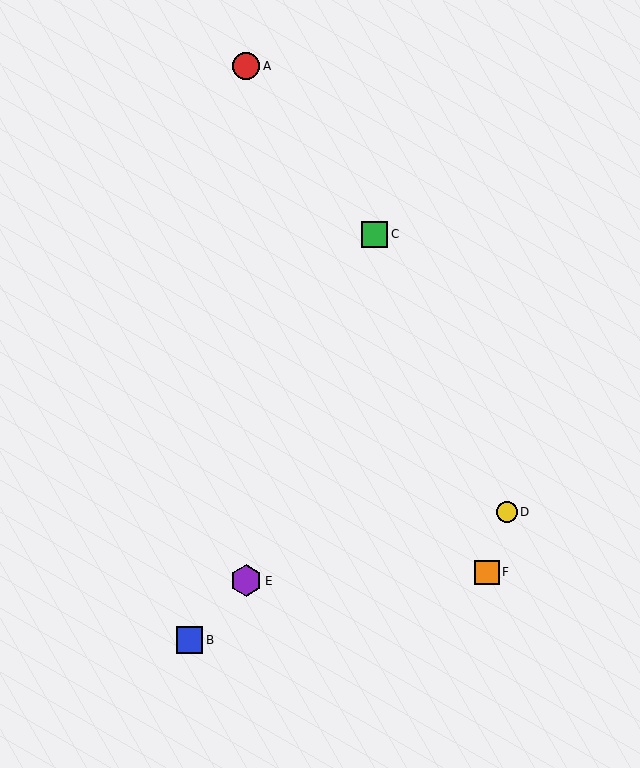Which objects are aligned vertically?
Objects A, E are aligned vertically.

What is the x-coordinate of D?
Object D is at x≈507.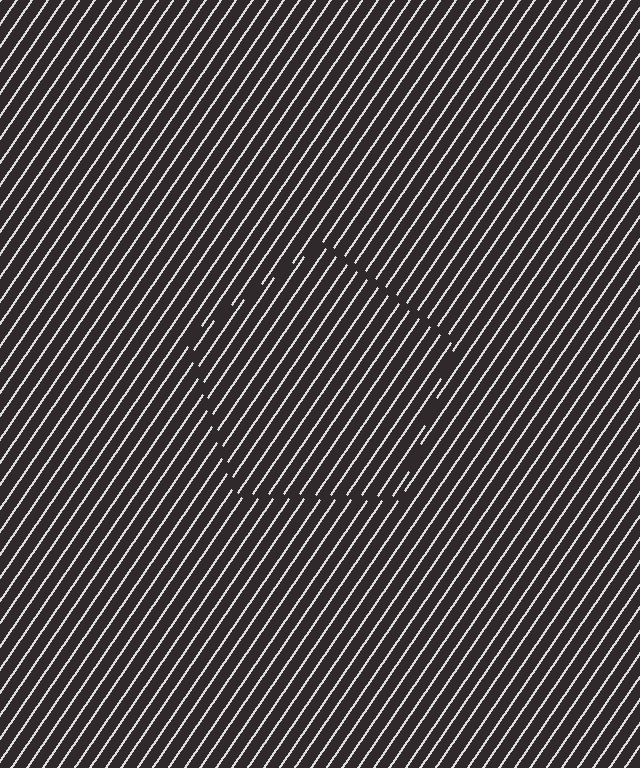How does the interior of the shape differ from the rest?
The interior of the shape contains the same grating, shifted by half a period — the contour is defined by the phase discontinuity where line-ends from the inner and outer gratings abut.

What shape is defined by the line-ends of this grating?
An illusory pentagon. The interior of the shape contains the same grating, shifted by half a period — the contour is defined by the phase discontinuity where line-ends from the inner and outer gratings abut.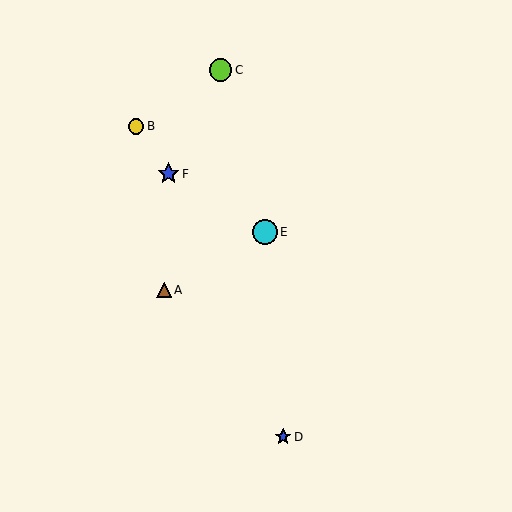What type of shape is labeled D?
Shape D is a blue star.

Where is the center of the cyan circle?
The center of the cyan circle is at (265, 232).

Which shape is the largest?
The cyan circle (labeled E) is the largest.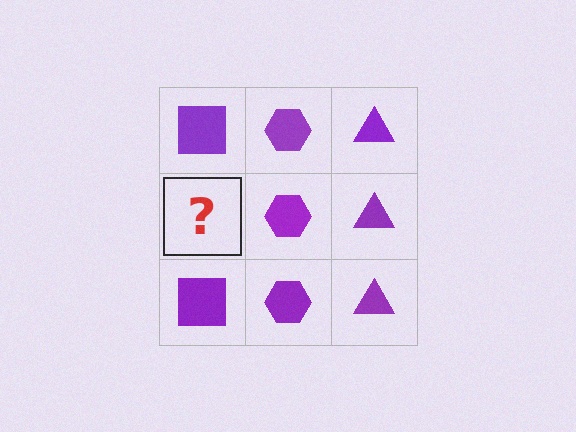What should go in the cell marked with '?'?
The missing cell should contain a purple square.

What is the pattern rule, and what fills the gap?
The rule is that each column has a consistent shape. The gap should be filled with a purple square.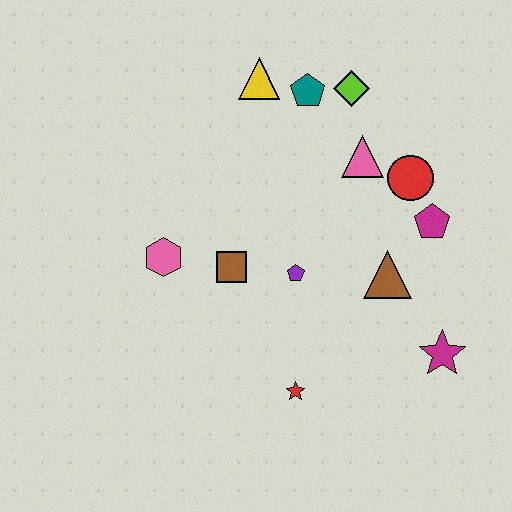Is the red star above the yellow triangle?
No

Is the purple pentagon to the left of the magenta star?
Yes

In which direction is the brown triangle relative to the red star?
The brown triangle is above the red star.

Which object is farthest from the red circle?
The pink hexagon is farthest from the red circle.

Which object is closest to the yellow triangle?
The teal pentagon is closest to the yellow triangle.